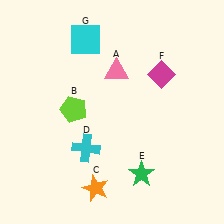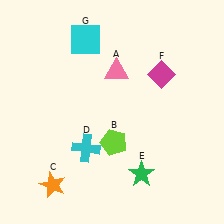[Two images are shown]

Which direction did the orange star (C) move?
The orange star (C) moved left.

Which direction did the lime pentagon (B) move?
The lime pentagon (B) moved right.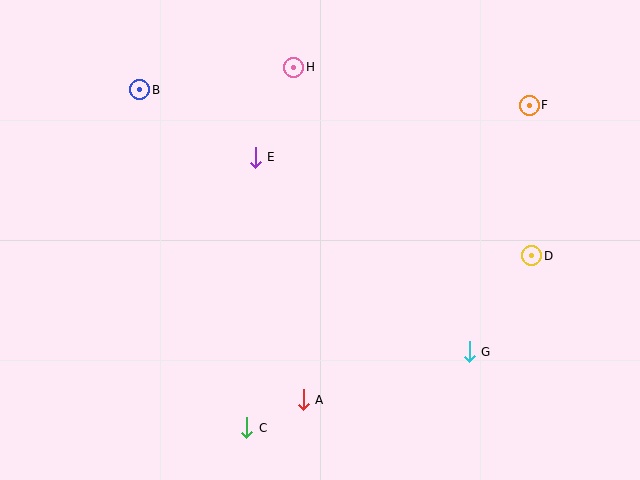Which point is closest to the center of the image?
Point E at (255, 157) is closest to the center.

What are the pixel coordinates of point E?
Point E is at (255, 157).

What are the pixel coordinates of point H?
Point H is at (294, 67).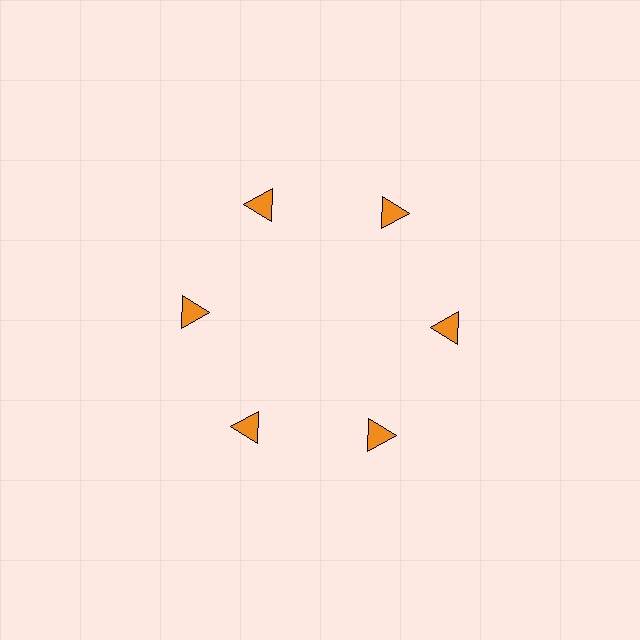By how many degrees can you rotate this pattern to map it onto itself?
The pattern maps onto itself every 60 degrees of rotation.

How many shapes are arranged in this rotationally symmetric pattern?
There are 6 shapes, arranged in 6 groups of 1.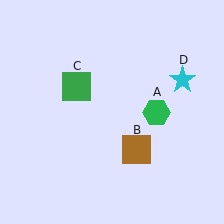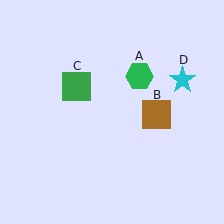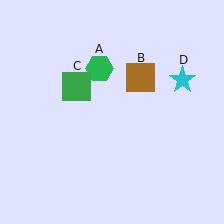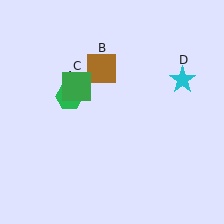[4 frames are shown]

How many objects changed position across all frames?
2 objects changed position: green hexagon (object A), brown square (object B).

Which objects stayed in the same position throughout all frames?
Green square (object C) and cyan star (object D) remained stationary.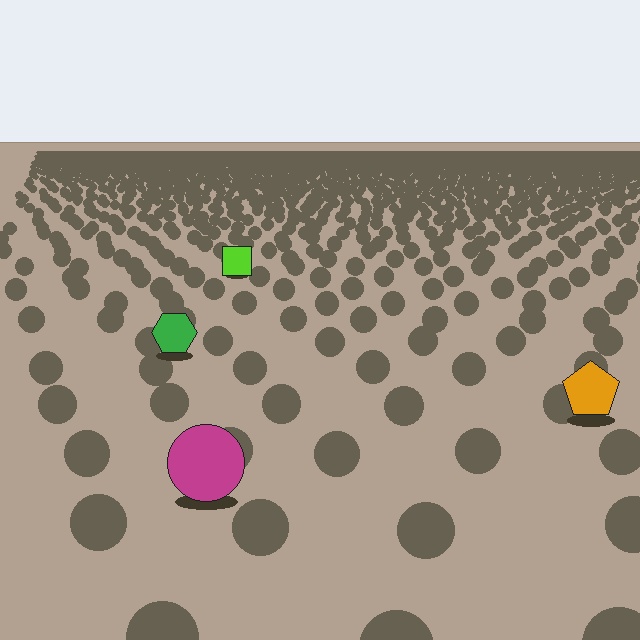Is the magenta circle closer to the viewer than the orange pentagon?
Yes. The magenta circle is closer — you can tell from the texture gradient: the ground texture is coarser near it.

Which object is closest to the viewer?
The magenta circle is closest. The texture marks near it are larger and more spread out.